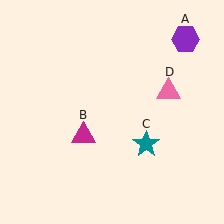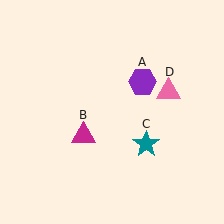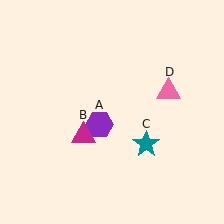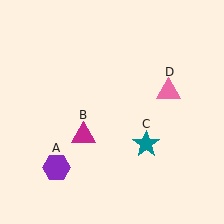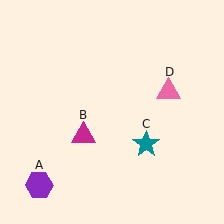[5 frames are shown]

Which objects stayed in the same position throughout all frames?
Magenta triangle (object B) and teal star (object C) and pink triangle (object D) remained stationary.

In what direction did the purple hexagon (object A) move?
The purple hexagon (object A) moved down and to the left.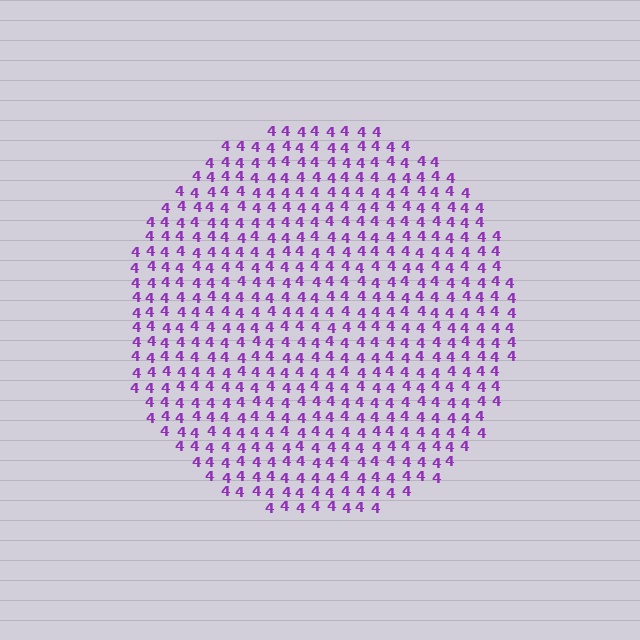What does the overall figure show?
The overall figure shows a circle.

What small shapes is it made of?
It is made of small digit 4's.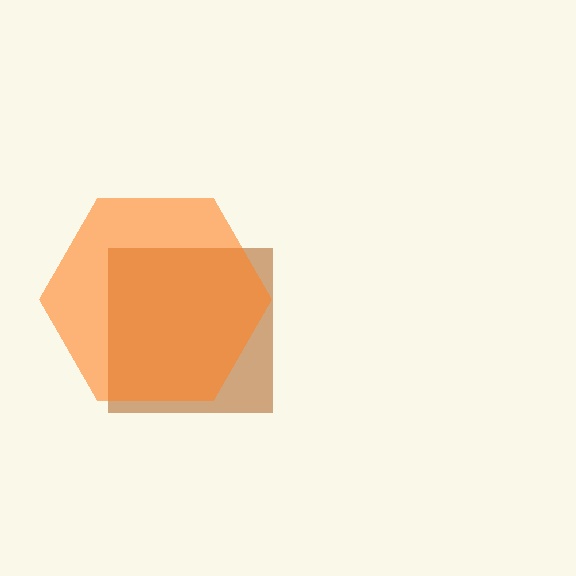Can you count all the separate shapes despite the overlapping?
Yes, there are 2 separate shapes.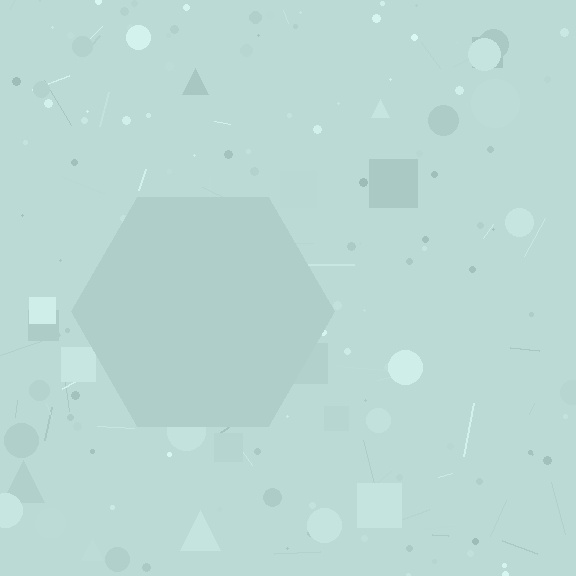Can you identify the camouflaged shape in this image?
The camouflaged shape is a hexagon.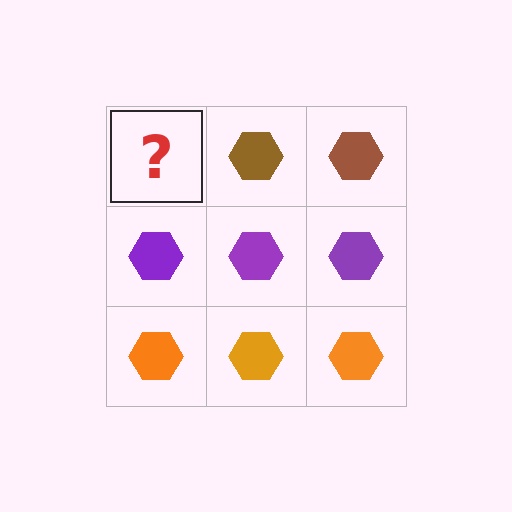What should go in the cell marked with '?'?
The missing cell should contain a brown hexagon.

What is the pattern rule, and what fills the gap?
The rule is that each row has a consistent color. The gap should be filled with a brown hexagon.